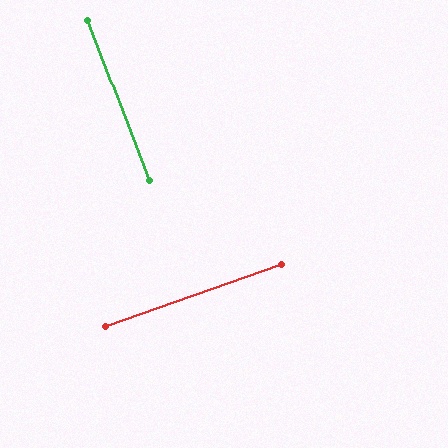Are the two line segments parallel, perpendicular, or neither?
Perpendicular — they meet at approximately 89°.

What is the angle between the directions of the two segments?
Approximately 89 degrees.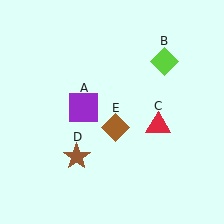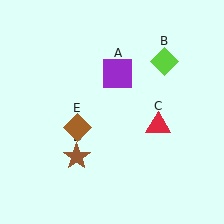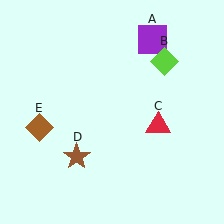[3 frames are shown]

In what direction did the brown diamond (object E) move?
The brown diamond (object E) moved left.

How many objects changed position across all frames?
2 objects changed position: purple square (object A), brown diamond (object E).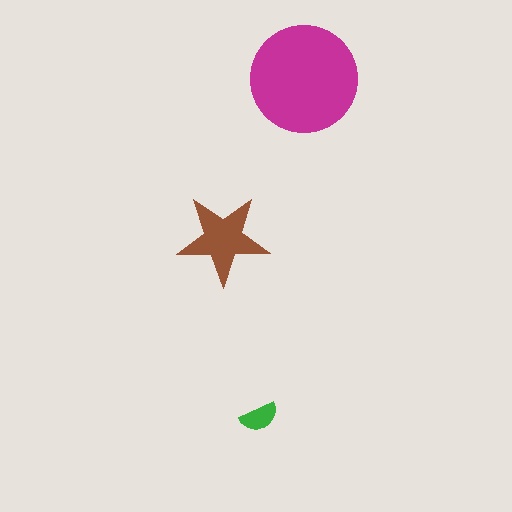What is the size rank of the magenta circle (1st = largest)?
1st.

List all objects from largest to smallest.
The magenta circle, the brown star, the green semicircle.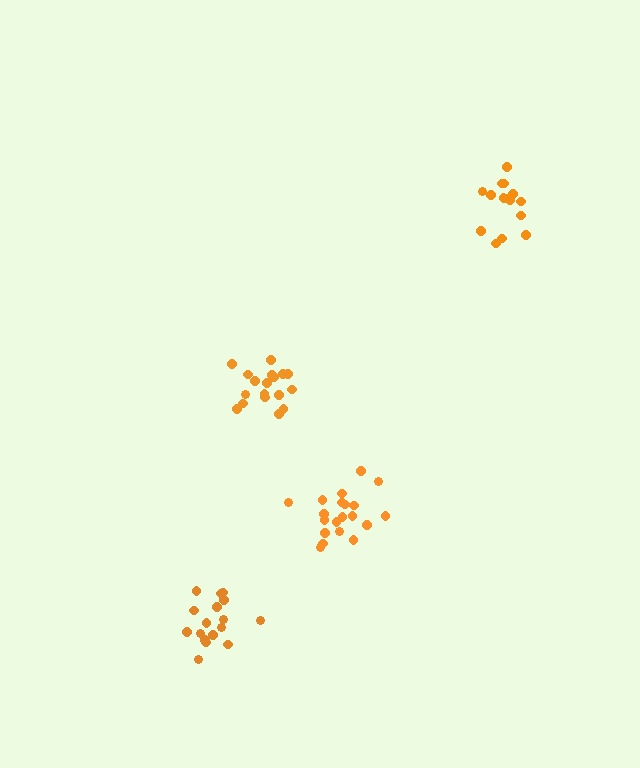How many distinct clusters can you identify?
There are 4 distinct clusters.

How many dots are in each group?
Group 1: 20 dots, Group 2: 18 dots, Group 3: 15 dots, Group 4: 17 dots (70 total).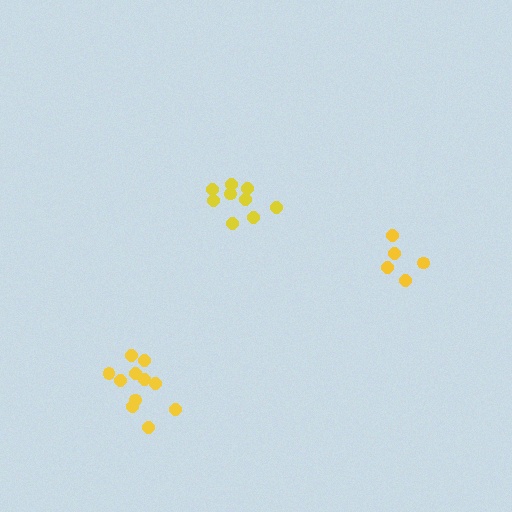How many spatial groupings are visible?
There are 3 spatial groupings.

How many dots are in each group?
Group 1: 11 dots, Group 2: 9 dots, Group 3: 5 dots (25 total).